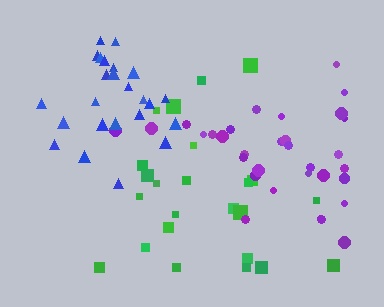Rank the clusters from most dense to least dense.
blue, purple, green.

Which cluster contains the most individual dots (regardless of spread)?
Purple (32).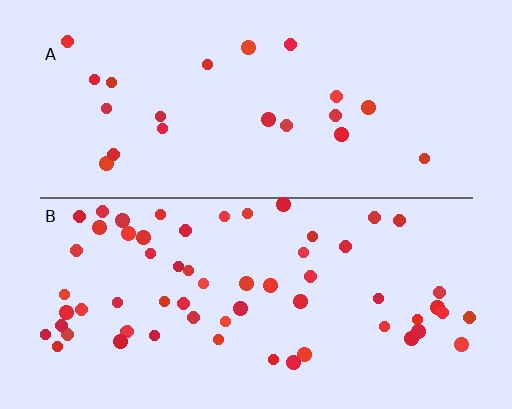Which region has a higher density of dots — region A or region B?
B (the bottom).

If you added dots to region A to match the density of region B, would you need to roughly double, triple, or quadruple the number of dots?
Approximately triple.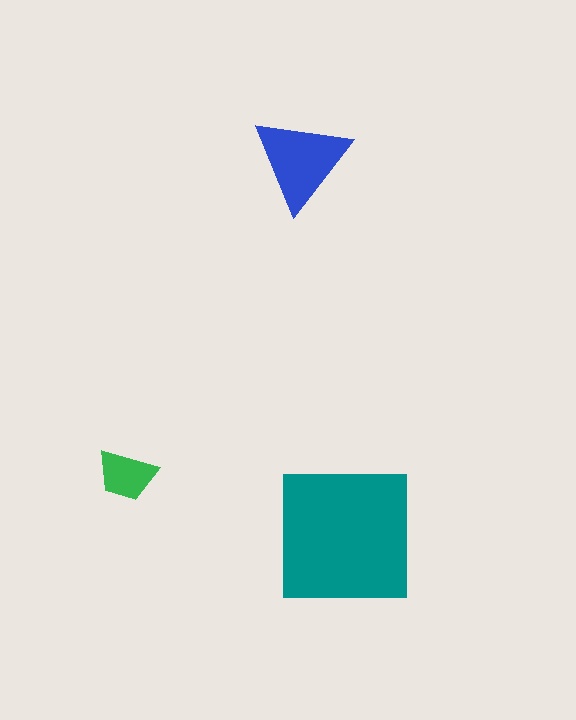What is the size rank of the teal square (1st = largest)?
1st.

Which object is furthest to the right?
The teal square is rightmost.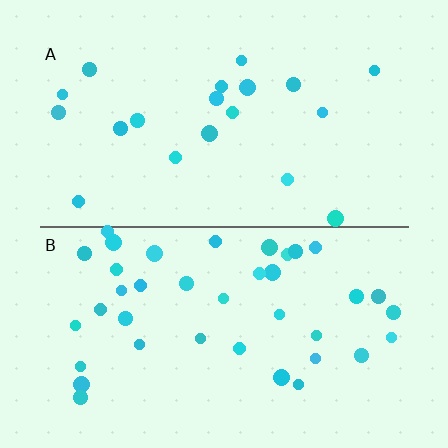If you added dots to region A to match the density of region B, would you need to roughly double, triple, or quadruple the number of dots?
Approximately double.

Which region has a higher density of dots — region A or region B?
B (the bottom).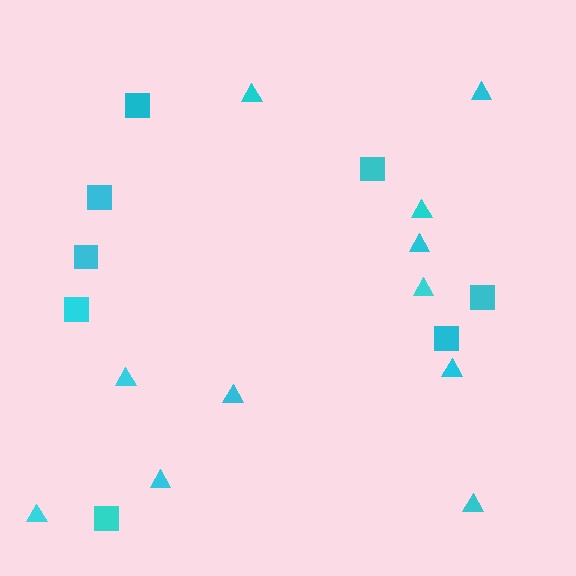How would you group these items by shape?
There are 2 groups: one group of triangles (11) and one group of squares (8).